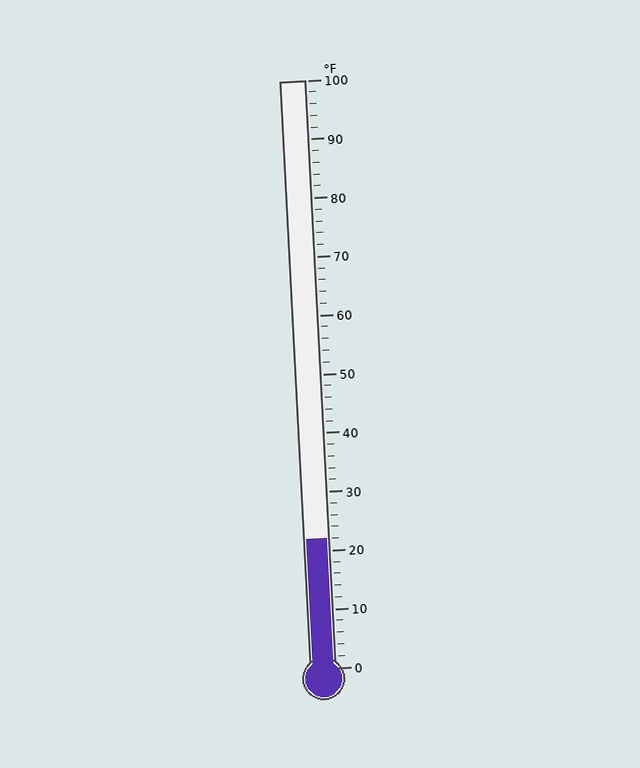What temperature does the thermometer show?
The thermometer shows approximately 22°F.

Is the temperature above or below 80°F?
The temperature is below 80°F.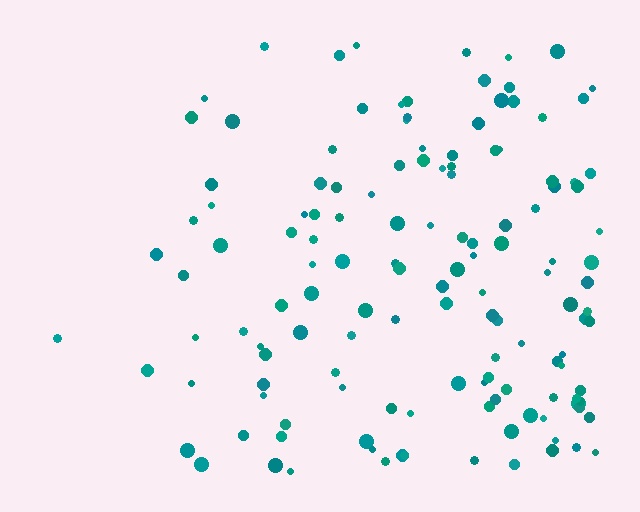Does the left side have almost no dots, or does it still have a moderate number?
Still a moderate number, just noticeably fewer than the right.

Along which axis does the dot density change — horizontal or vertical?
Horizontal.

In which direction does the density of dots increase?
From left to right, with the right side densest.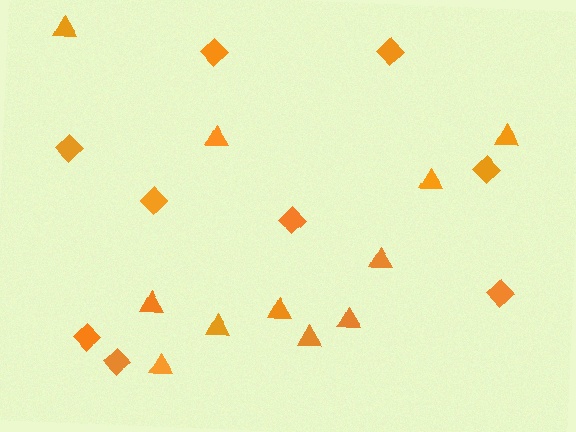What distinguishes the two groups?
There are 2 groups: one group of triangles (11) and one group of diamonds (9).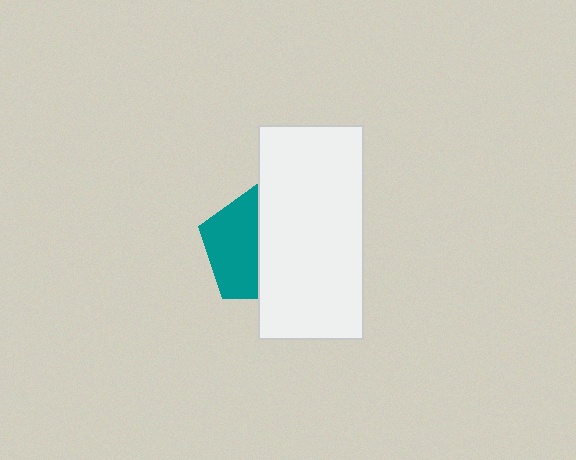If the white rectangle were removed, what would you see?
You would see the complete teal pentagon.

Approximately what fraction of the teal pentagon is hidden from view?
Roughly 53% of the teal pentagon is hidden behind the white rectangle.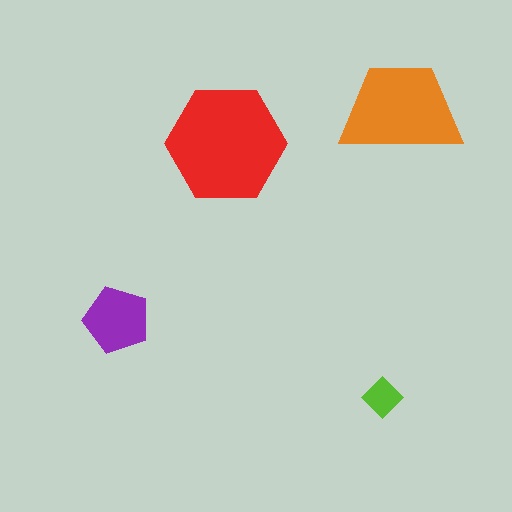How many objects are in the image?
There are 4 objects in the image.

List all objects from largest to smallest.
The red hexagon, the orange trapezoid, the purple pentagon, the lime diamond.